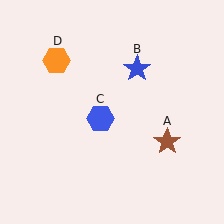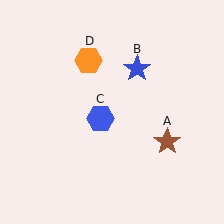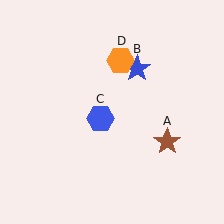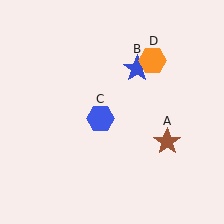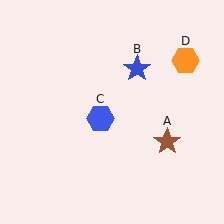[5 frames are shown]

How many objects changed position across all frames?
1 object changed position: orange hexagon (object D).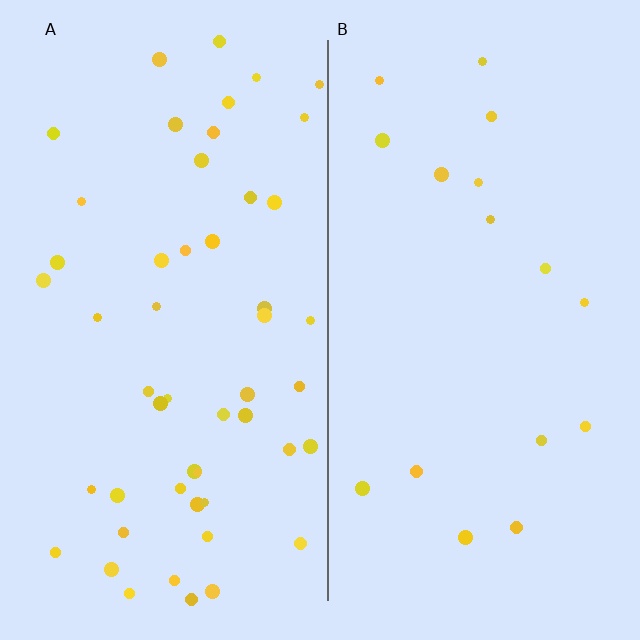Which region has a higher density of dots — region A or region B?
A (the left).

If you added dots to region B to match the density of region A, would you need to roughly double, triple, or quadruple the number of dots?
Approximately triple.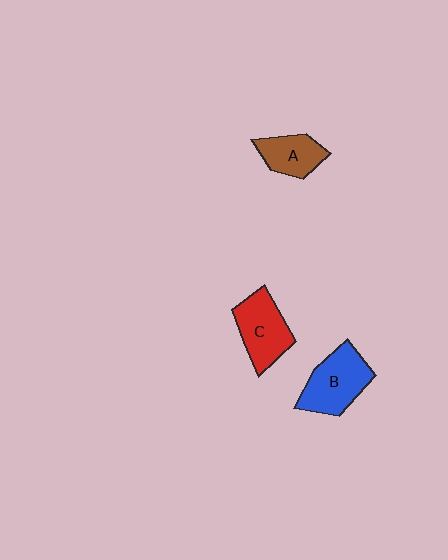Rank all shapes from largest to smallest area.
From largest to smallest: B (blue), C (red), A (brown).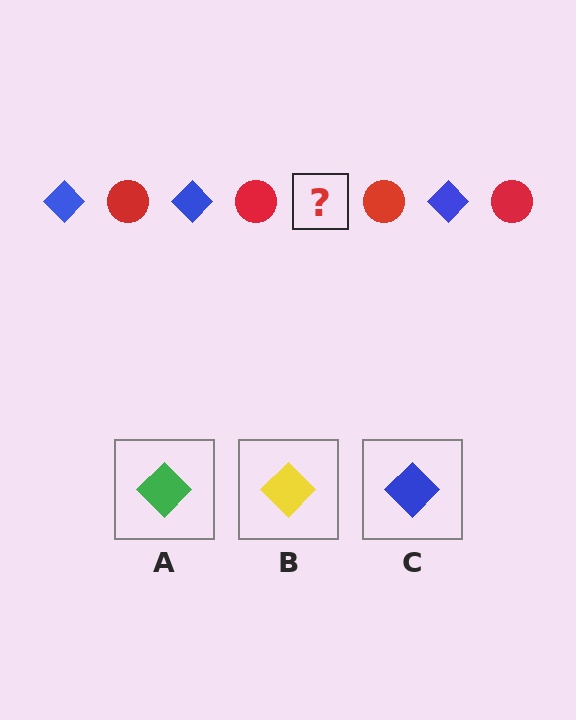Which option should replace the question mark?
Option C.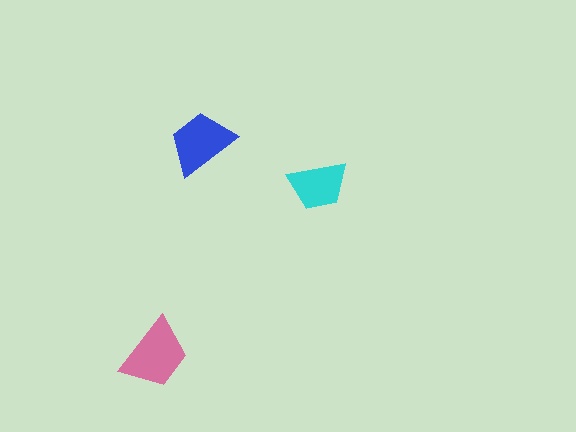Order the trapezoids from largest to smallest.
the pink one, the blue one, the cyan one.